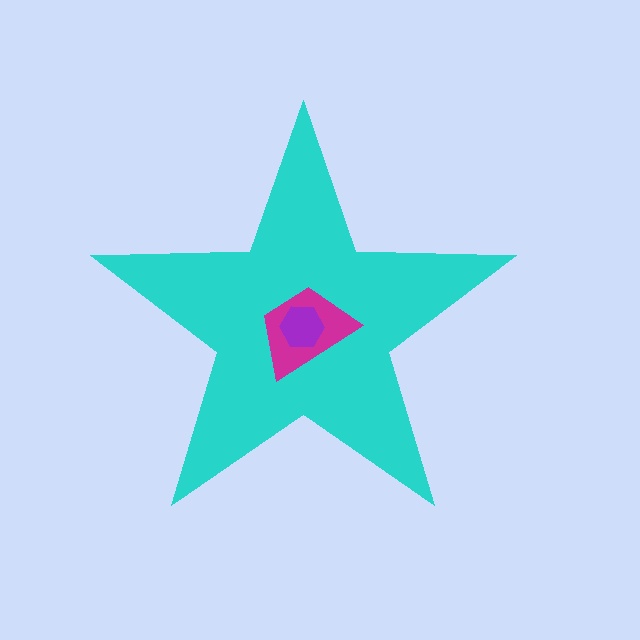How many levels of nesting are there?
3.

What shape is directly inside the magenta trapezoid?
The purple hexagon.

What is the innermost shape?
The purple hexagon.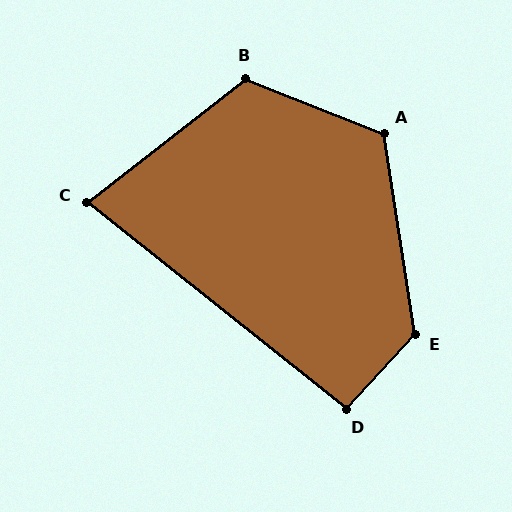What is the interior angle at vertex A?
Approximately 120 degrees (obtuse).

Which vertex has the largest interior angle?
E, at approximately 128 degrees.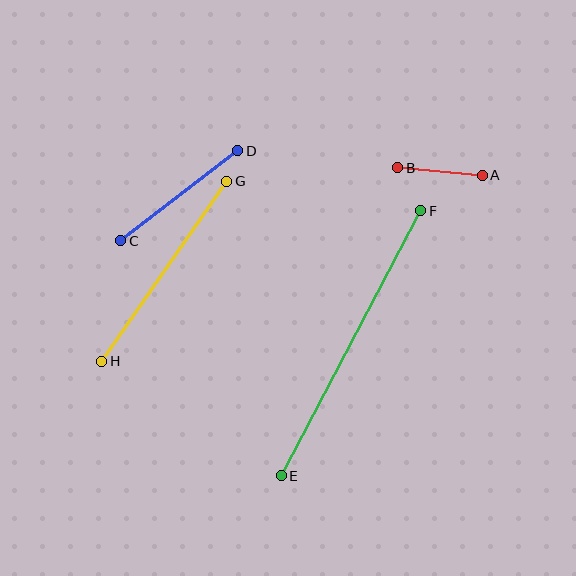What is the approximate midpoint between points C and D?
The midpoint is at approximately (179, 196) pixels.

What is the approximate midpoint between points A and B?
The midpoint is at approximately (440, 171) pixels.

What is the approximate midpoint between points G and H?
The midpoint is at approximately (164, 271) pixels.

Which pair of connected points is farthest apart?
Points E and F are farthest apart.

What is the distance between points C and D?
The distance is approximately 148 pixels.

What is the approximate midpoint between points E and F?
The midpoint is at approximately (351, 343) pixels.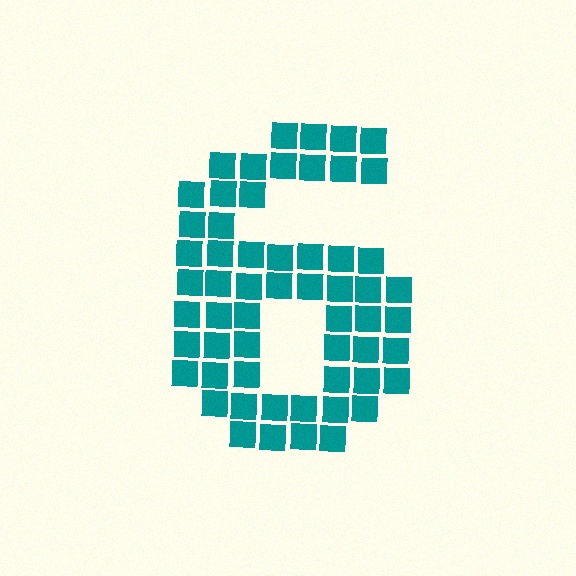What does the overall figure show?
The overall figure shows the digit 6.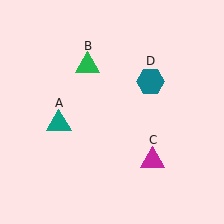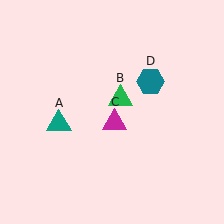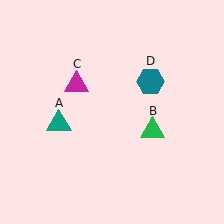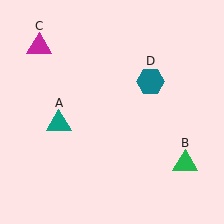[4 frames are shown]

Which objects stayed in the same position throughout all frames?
Teal triangle (object A) and teal hexagon (object D) remained stationary.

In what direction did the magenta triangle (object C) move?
The magenta triangle (object C) moved up and to the left.